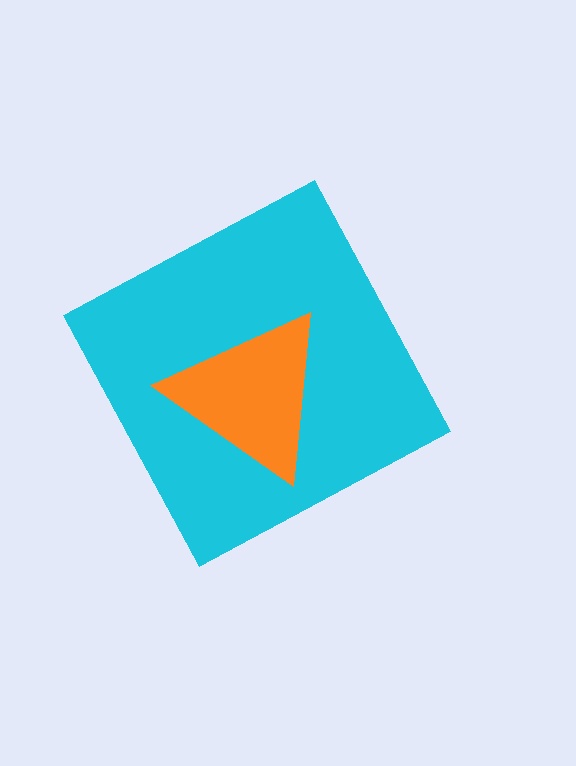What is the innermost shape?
The orange triangle.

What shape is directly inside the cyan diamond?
The orange triangle.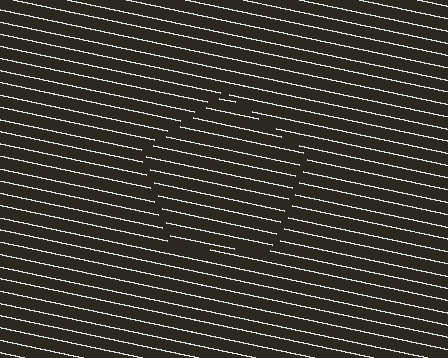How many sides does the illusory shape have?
5 sides — the line-ends trace a pentagon.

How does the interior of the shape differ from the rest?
The interior of the shape contains the same grating, shifted by half a period — the contour is defined by the phase discontinuity where line-ends from the inner and outer gratings abut.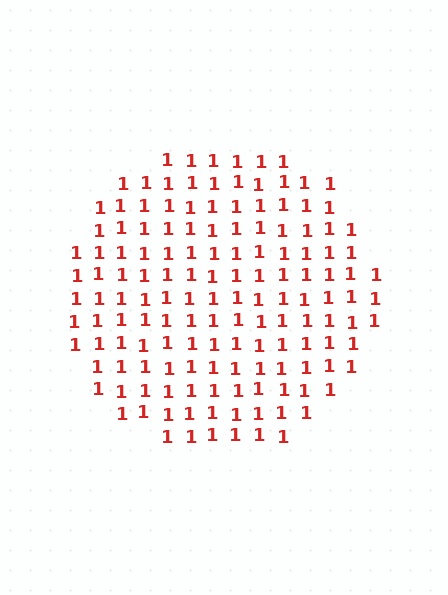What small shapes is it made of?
It is made of small digit 1's.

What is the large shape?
The large shape is a circle.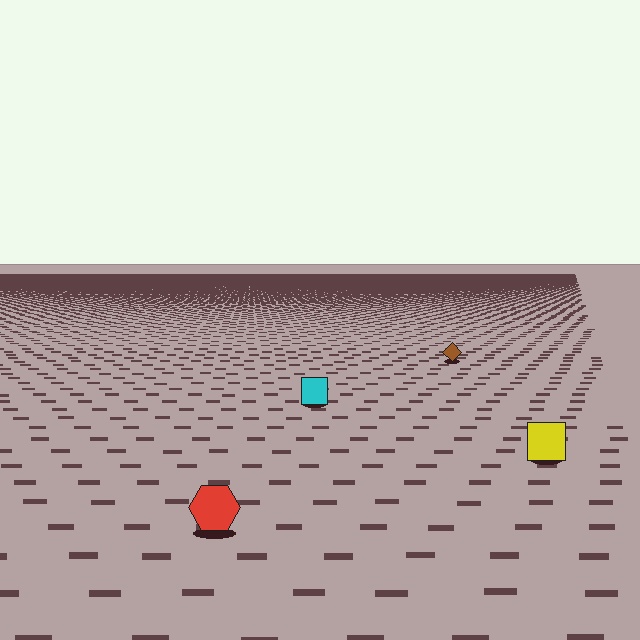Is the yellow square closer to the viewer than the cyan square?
Yes. The yellow square is closer — you can tell from the texture gradient: the ground texture is coarser near it.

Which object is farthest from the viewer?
The brown diamond is farthest from the viewer. It appears smaller and the ground texture around it is denser.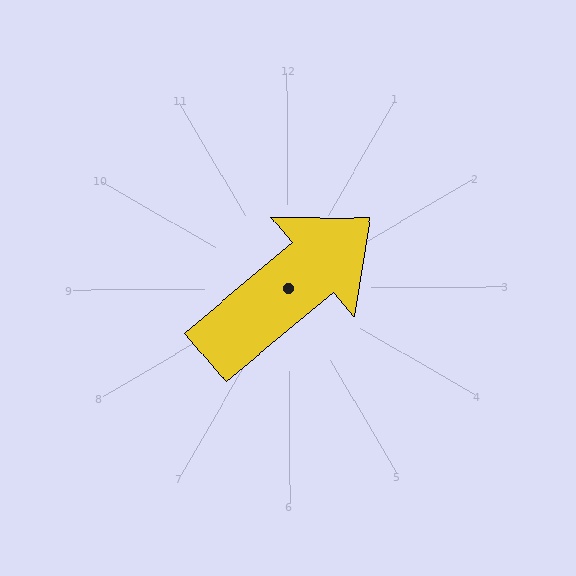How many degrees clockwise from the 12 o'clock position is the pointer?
Approximately 50 degrees.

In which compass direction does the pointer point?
Northeast.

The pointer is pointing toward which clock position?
Roughly 2 o'clock.